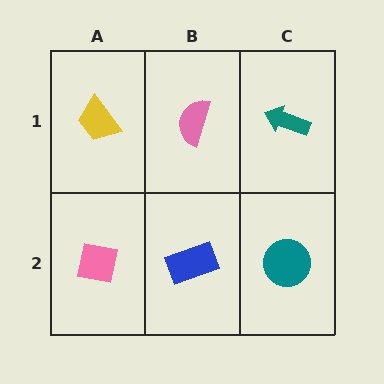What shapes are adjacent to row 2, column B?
A pink semicircle (row 1, column B), a pink square (row 2, column A), a teal circle (row 2, column C).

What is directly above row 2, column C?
A teal arrow.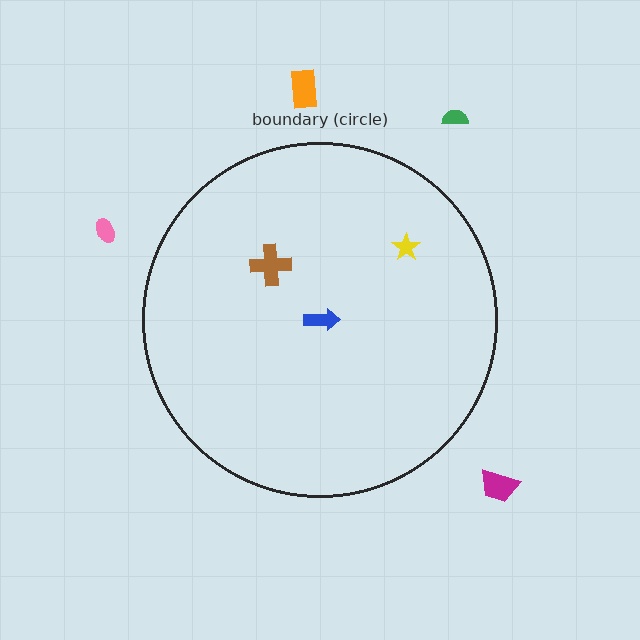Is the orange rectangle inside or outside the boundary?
Outside.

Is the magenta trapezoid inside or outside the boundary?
Outside.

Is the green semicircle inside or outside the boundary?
Outside.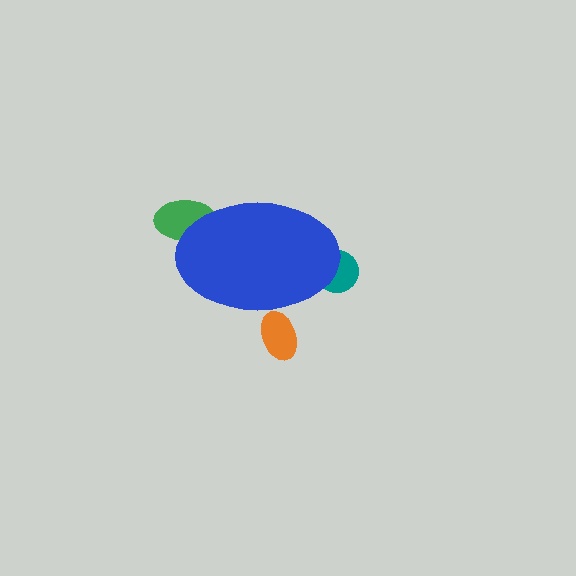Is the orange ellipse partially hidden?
Yes, the orange ellipse is partially hidden behind the blue ellipse.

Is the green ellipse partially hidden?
Yes, the green ellipse is partially hidden behind the blue ellipse.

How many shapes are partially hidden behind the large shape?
3 shapes are partially hidden.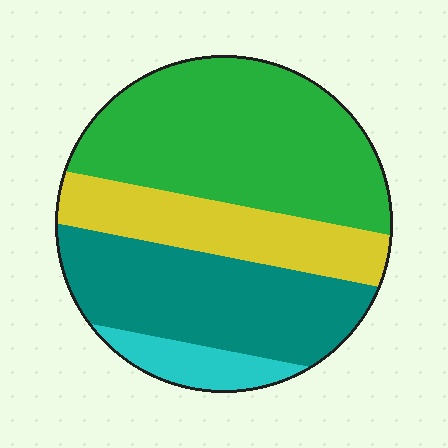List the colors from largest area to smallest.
From largest to smallest: green, teal, yellow, cyan.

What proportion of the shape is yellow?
Yellow covers 20% of the shape.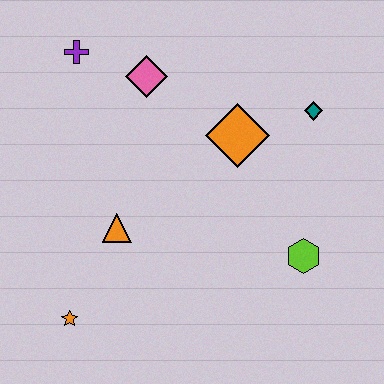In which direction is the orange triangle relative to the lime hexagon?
The orange triangle is to the left of the lime hexagon.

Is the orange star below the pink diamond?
Yes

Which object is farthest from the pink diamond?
The orange star is farthest from the pink diamond.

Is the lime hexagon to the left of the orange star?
No